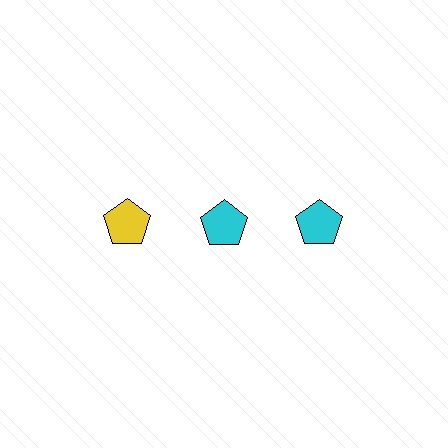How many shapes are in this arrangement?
There are 3 shapes arranged in a grid pattern.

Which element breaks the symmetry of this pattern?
The yellow pentagon in the top row, leftmost column breaks the symmetry. All other shapes are cyan pentagons.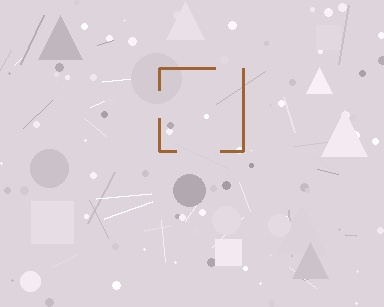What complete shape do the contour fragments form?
The contour fragments form a square.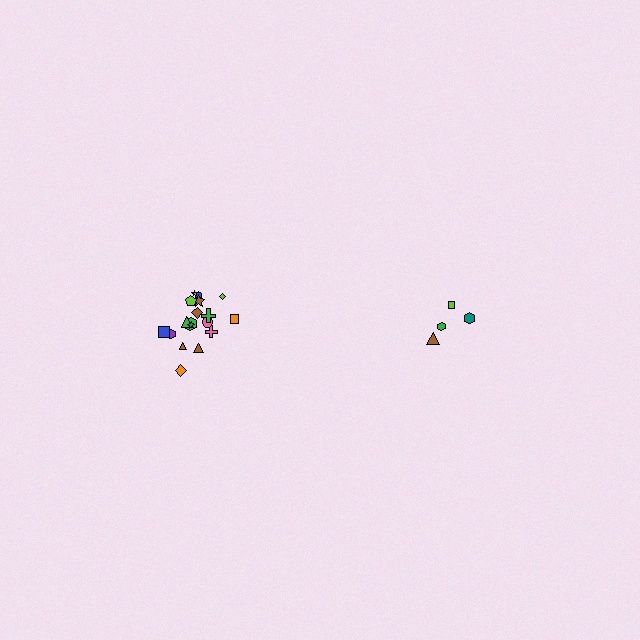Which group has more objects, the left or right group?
The left group.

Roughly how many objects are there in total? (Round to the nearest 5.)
Roughly 20 objects in total.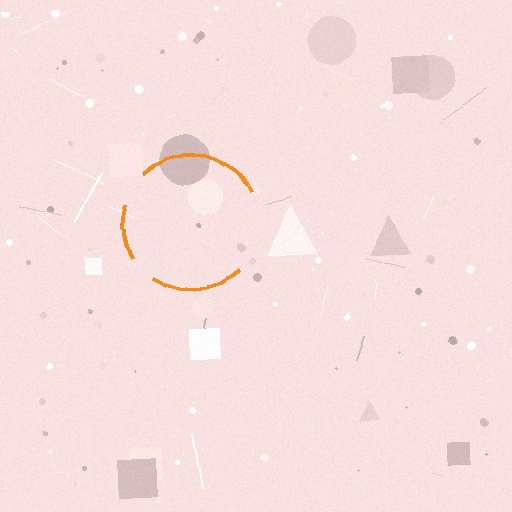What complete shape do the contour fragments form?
The contour fragments form a circle.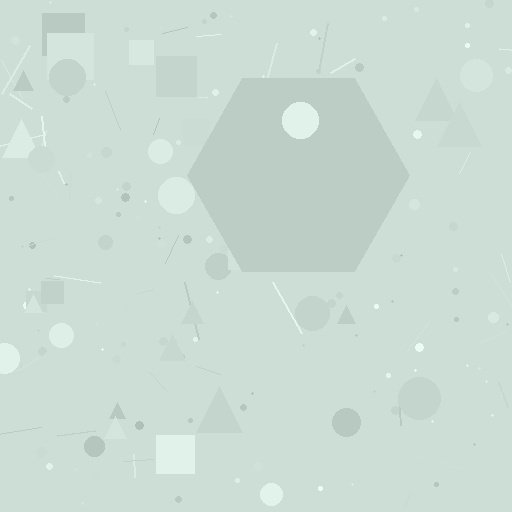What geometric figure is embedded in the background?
A hexagon is embedded in the background.